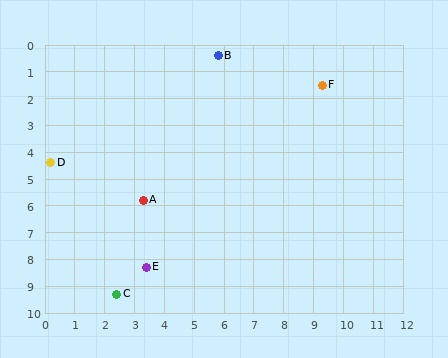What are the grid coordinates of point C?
Point C is at approximately (2.4, 9.3).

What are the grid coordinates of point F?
Point F is at approximately (9.3, 1.5).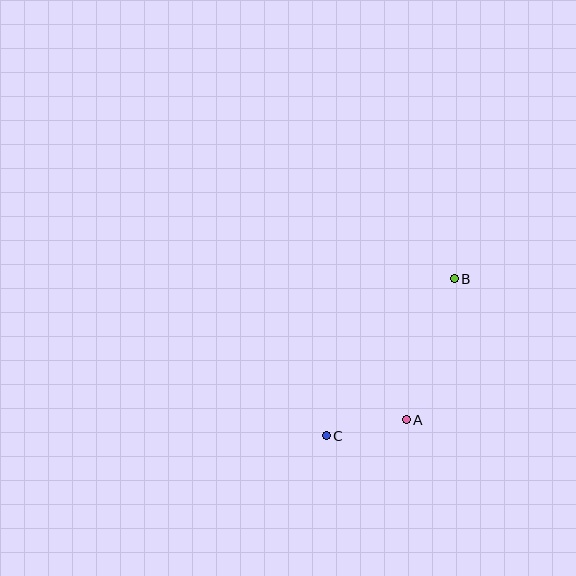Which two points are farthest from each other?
Points B and C are farthest from each other.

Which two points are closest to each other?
Points A and C are closest to each other.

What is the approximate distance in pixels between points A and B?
The distance between A and B is approximately 149 pixels.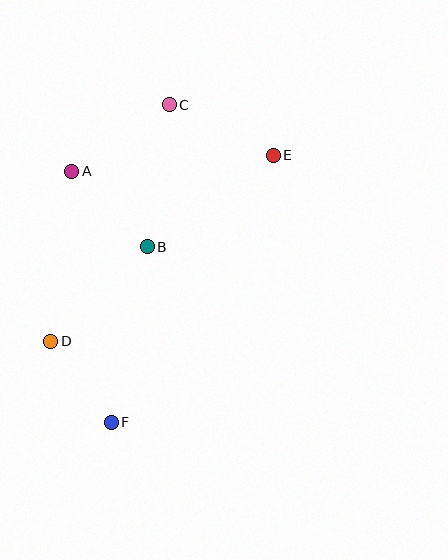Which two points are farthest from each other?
Points C and F are farthest from each other.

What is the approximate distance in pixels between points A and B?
The distance between A and B is approximately 107 pixels.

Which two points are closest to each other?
Points D and F are closest to each other.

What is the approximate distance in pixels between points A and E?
The distance between A and E is approximately 202 pixels.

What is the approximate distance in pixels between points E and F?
The distance between E and F is approximately 313 pixels.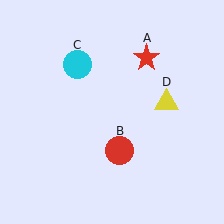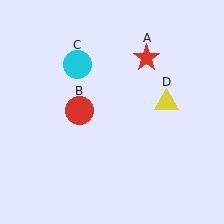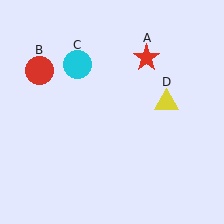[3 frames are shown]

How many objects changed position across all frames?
1 object changed position: red circle (object B).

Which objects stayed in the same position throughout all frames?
Red star (object A) and cyan circle (object C) and yellow triangle (object D) remained stationary.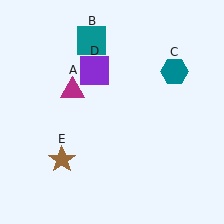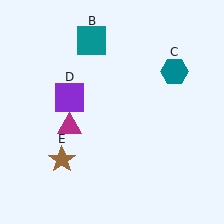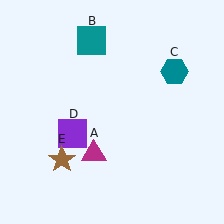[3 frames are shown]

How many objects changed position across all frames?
2 objects changed position: magenta triangle (object A), purple square (object D).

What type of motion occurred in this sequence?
The magenta triangle (object A), purple square (object D) rotated counterclockwise around the center of the scene.